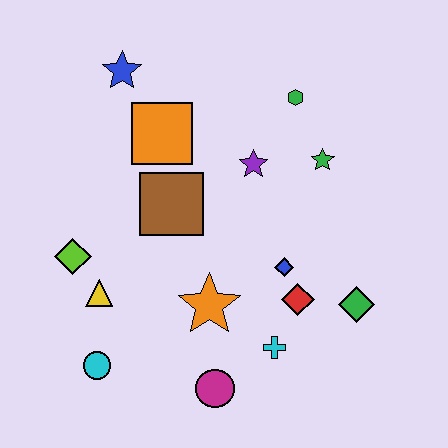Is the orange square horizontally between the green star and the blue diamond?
No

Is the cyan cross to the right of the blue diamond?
No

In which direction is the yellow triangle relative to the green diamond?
The yellow triangle is to the left of the green diamond.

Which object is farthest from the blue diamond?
The blue star is farthest from the blue diamond.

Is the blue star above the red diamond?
Yes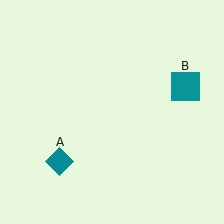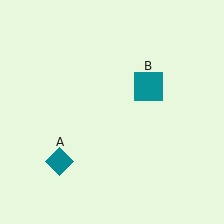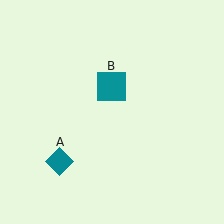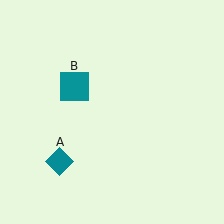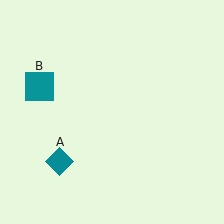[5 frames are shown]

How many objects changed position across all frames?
1 object changed position: teal square (object B).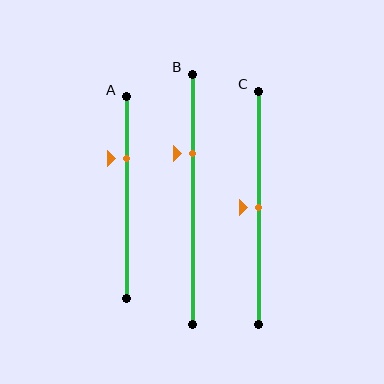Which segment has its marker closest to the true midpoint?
Segment C has its marker closest to the true midpoint.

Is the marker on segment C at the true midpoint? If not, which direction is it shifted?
Yes, the marker on segment C is at the true midpoint.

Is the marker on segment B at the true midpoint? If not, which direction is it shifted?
No, the marker on segment B is shifted upward by about 18% of the segment length.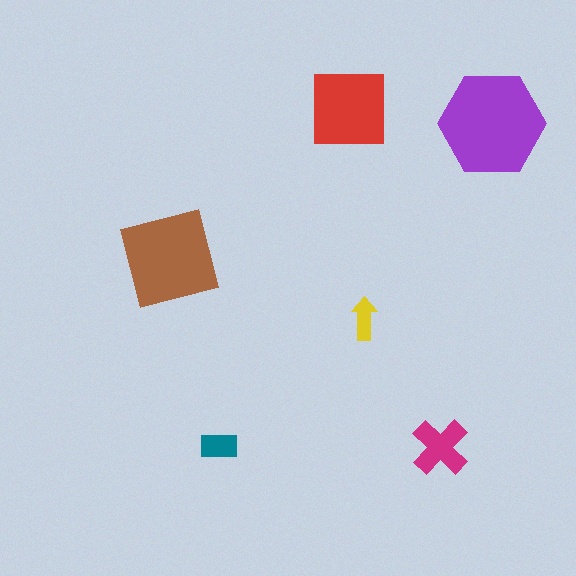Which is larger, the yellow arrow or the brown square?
The brown square.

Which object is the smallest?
The yellow arrow.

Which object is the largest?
The purple hexagon.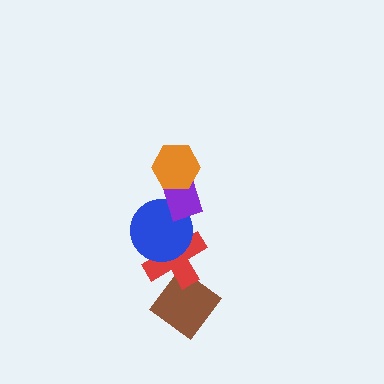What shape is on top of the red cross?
The blue circle is on top of the red cross.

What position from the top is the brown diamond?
The brown diamond is 5th from the top.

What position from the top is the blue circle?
The blue circle is 3rd from the top.